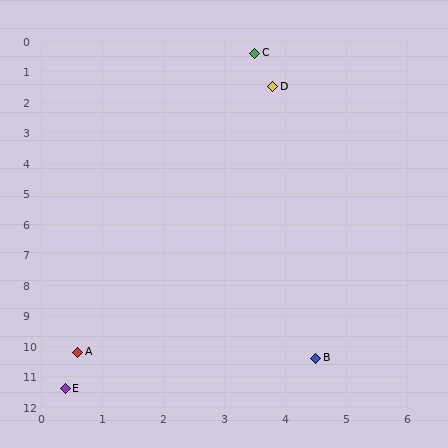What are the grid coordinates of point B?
Point B is at approximately (4.5, 10.4).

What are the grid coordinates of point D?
Point D is at approximately (3.8, 1.5).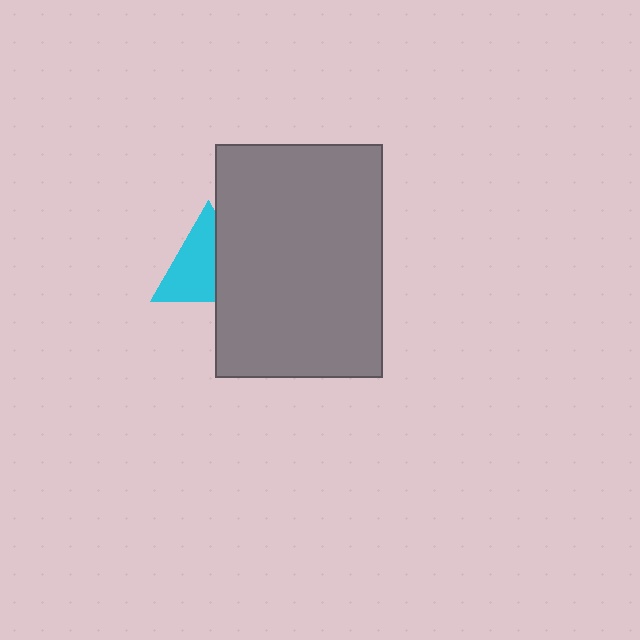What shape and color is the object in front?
The object in front is a gray rectangle.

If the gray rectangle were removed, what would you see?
You would see the complete cyan triangle.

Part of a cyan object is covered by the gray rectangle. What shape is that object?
It is a triangle.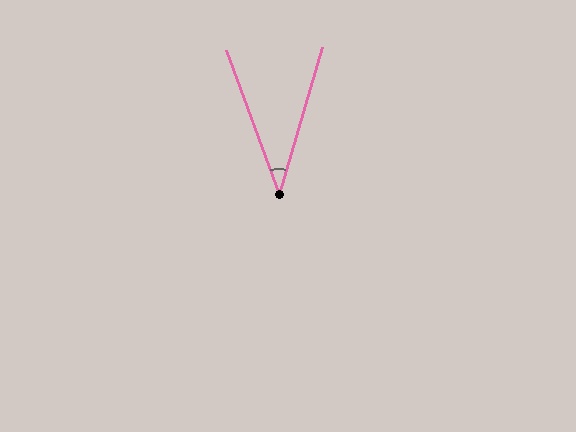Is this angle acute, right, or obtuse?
It is acute.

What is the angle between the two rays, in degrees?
Approximately 36 degrees.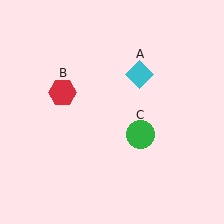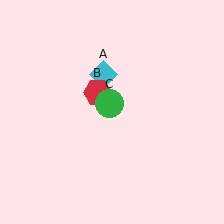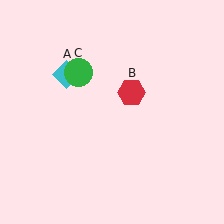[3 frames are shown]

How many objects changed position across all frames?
3 objects changed position: cyan diamond (object A), red hexagon (object B), green circle (object C).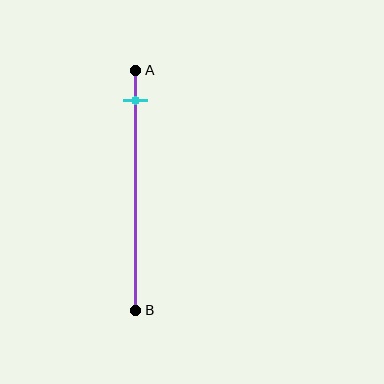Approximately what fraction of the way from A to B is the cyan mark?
The cyan mark is approximately 15% of the way from A to B.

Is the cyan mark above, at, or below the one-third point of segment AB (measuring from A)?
The cyan mark is above the one-third point of segment AB.